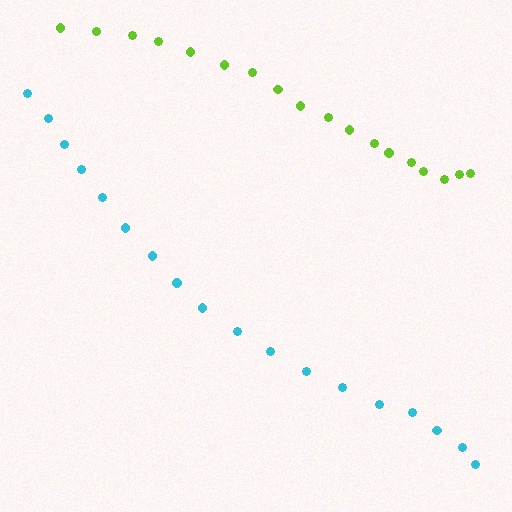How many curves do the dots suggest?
There are 2 distinct paths.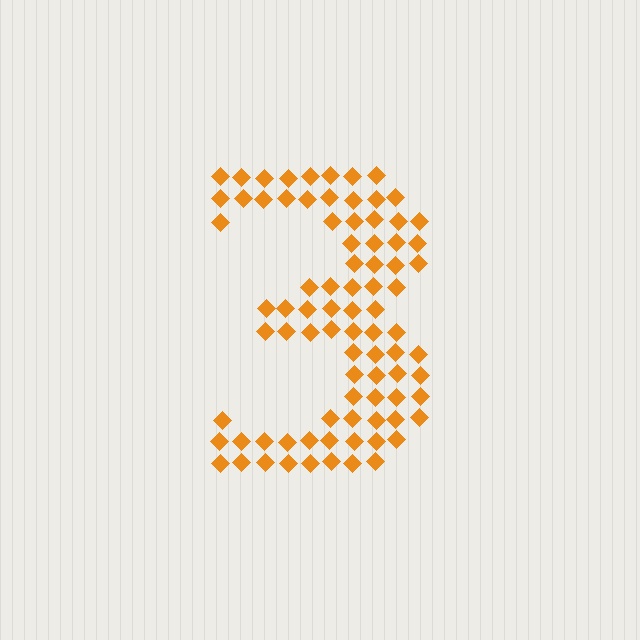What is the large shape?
The large shape is the digit 3.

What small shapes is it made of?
It is made of small diamonds.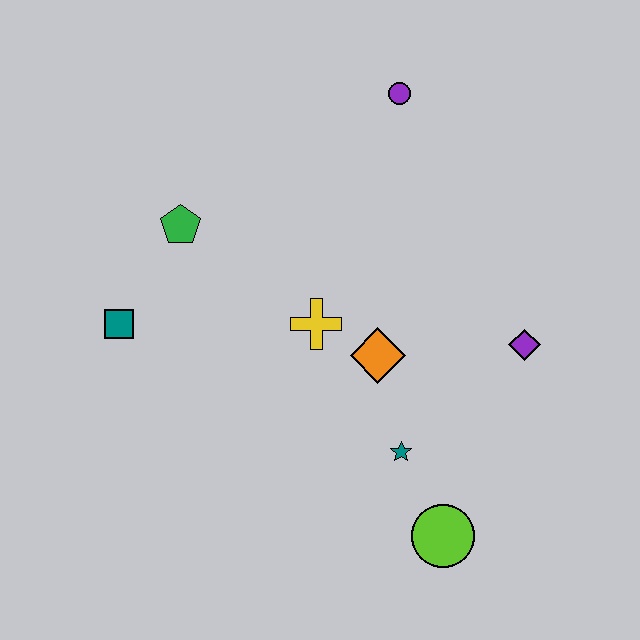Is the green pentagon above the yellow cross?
Yes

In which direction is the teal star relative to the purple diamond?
The teal star is to the left of the purple diamond.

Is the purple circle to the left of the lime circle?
Yes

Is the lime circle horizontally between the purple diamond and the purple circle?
Yes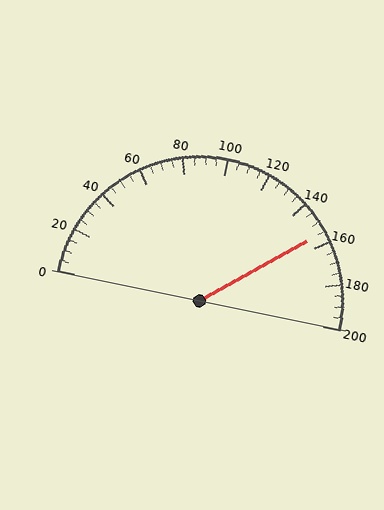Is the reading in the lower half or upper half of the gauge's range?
The reading is in the upper half of the range (0 to 200).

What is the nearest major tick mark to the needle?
The nearest major tick mark is 160.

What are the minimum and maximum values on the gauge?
The gauge ranges from 0 to 200.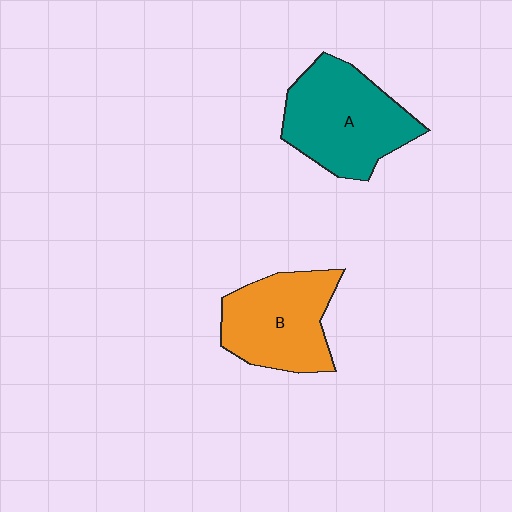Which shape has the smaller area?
Shape B (orange).